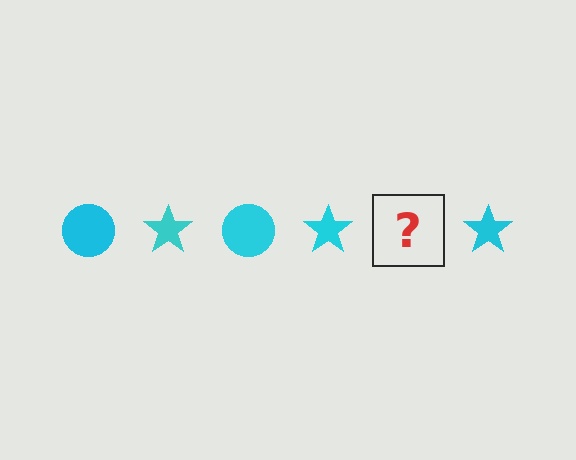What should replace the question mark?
The question mark should be replaced with a cyan circle.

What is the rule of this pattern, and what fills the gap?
The rule is that the pattern cycles through circle, star shapes in cyan. The gap should be filled with a cyan circle.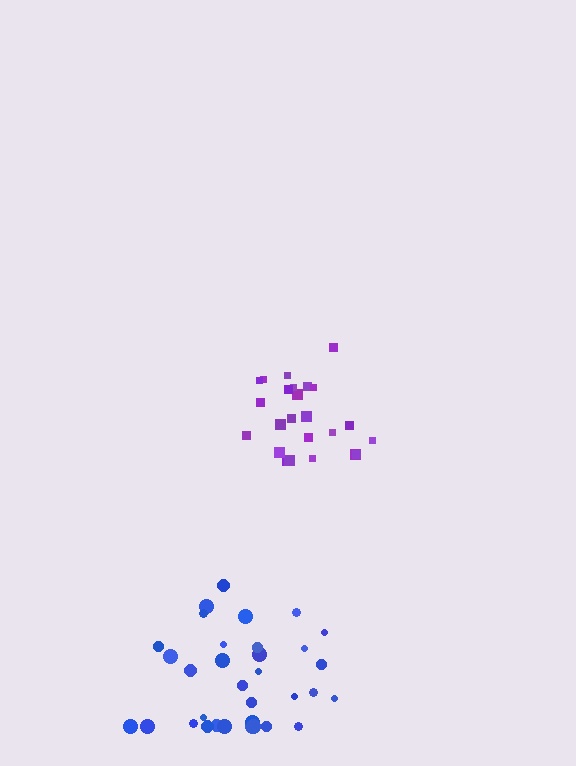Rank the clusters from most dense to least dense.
purple, blue.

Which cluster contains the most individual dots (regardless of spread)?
Blue (33).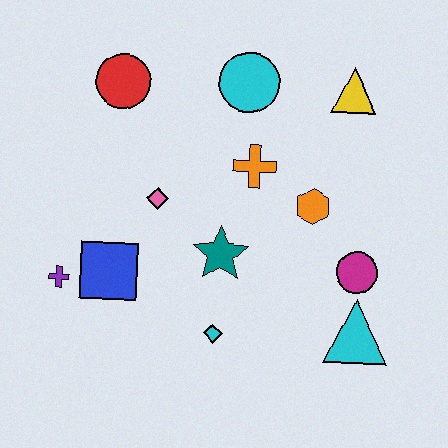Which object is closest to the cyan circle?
The orange cross is closest to the cyan circle.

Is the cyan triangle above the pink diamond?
No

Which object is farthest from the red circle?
The cyan triangle is farthest from the red circle.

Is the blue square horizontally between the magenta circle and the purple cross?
Yes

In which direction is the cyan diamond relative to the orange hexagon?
The cyan diamond is below the orange hexagon.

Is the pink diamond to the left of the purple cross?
No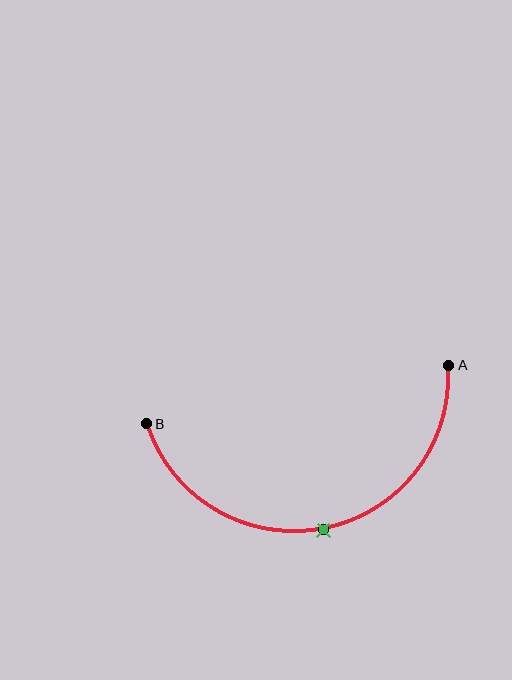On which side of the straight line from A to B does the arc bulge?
The arc bulges below the straight line connecting A and B.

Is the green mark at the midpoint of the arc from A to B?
Yes. The green mark lies on the arc at equal arc-length from both A and B — it is the arc midpoint.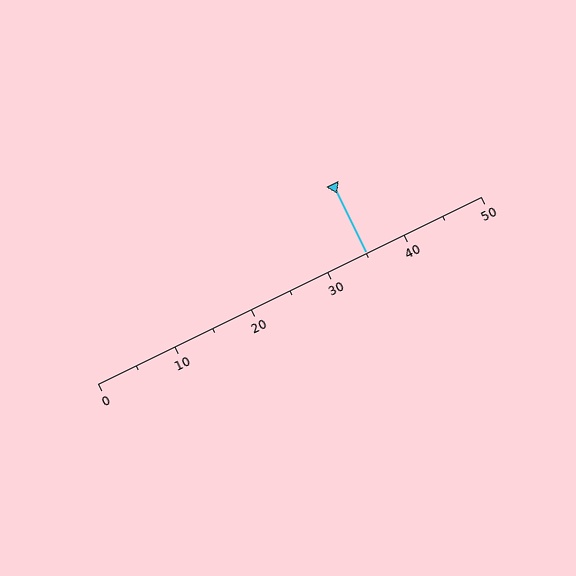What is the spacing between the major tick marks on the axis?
The major ticks are spaced 10 apart.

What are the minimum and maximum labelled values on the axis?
The axis runs from 0 to 50.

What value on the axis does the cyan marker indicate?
The marker indicates approximately 35.